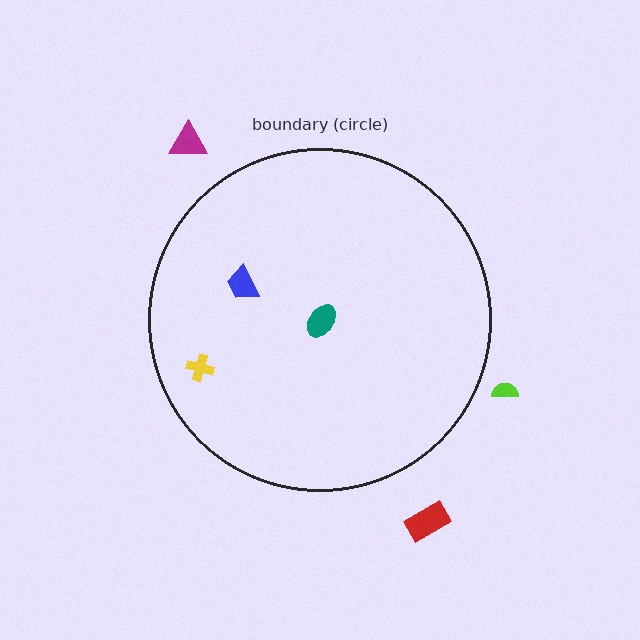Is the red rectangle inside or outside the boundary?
Outside.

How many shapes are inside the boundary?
3 inside, 3 outside.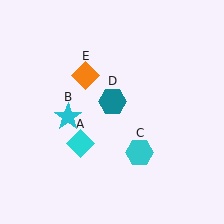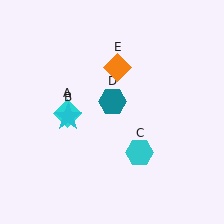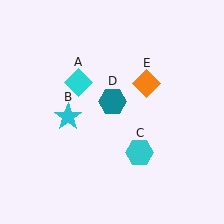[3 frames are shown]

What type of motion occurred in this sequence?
The cyan diamond (object A), orange diamond (object E) rotated clockwise around the center of the scene.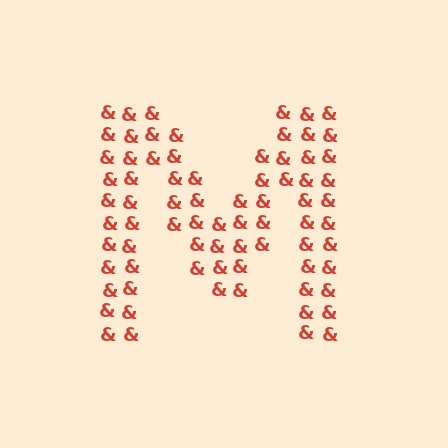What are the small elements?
The small elements are ampersands.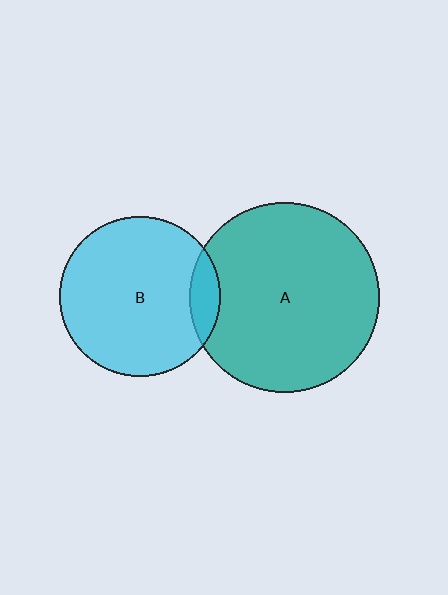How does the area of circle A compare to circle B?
Approximately 1.4 times.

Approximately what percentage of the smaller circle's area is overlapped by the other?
Approximately 10%.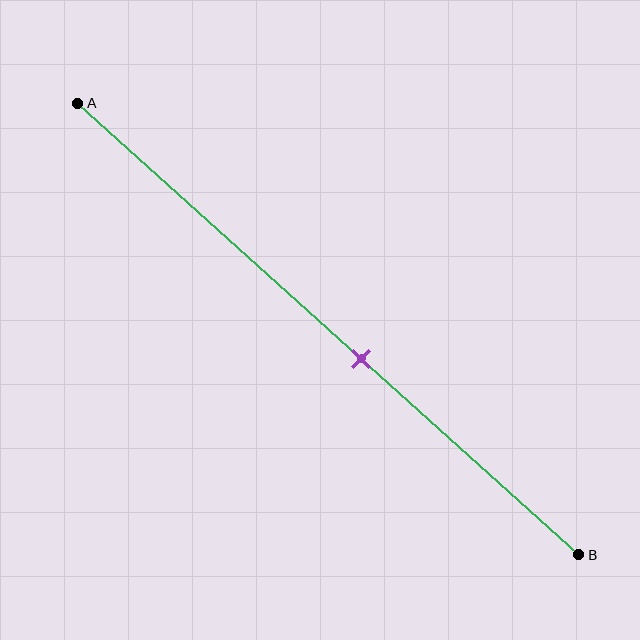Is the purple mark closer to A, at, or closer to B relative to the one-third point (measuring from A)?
The purple mark is closer to point B than the one-third point of segment AB.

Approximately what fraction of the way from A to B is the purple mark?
The purple mark is approximately 55% of the way from A to B.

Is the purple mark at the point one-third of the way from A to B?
No, the mark is at about 55% from A, not at the 33% one-third point.